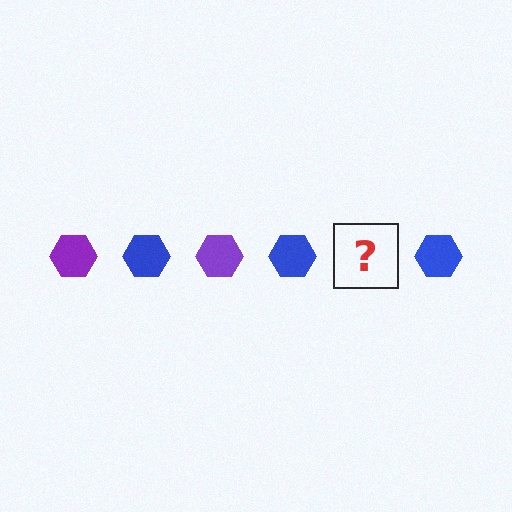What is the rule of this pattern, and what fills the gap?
The rule is that the pattern cycles through purple, blue hexagons. The gap should be filled with a purple hexagon.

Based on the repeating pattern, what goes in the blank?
The blank should be a purple hexagon.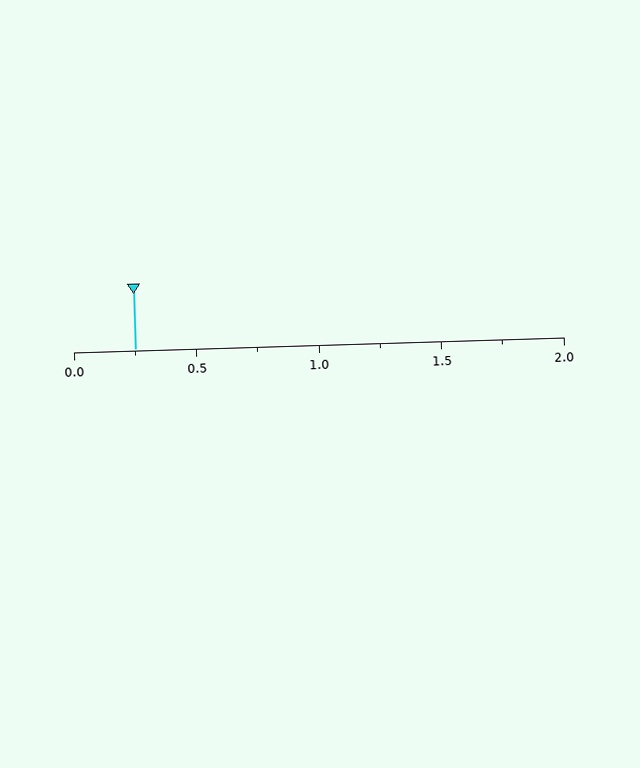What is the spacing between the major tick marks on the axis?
The major ticks are spaced 0.5 apart.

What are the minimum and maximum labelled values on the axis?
The axis runs from 0.0 to 2.0.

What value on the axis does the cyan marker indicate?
The marker indicates approximately 0.25.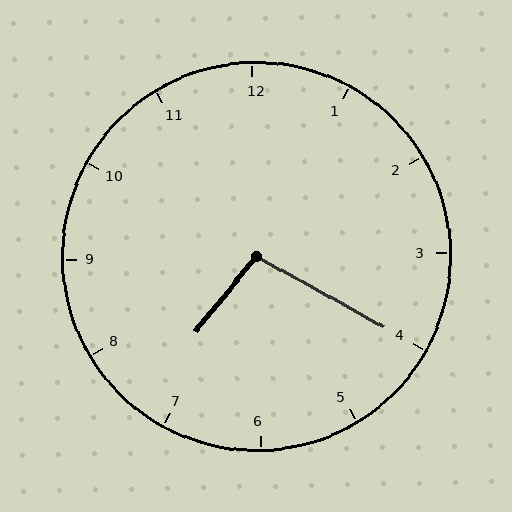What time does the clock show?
7:20.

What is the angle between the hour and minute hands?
Approximately 100 degrees.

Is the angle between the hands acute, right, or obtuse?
It is obtuse.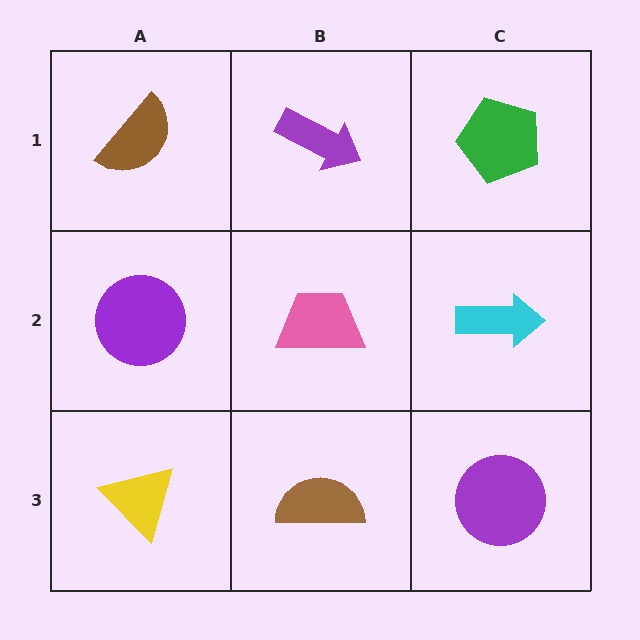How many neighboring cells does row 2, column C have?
3.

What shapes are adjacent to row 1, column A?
A purple circle (row 2, column A), a purple arrow (row 1, column B).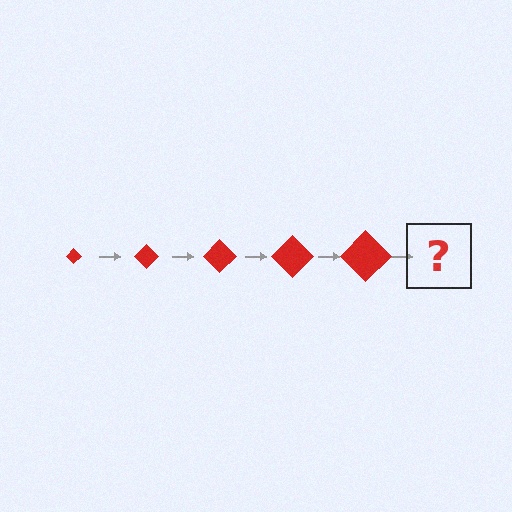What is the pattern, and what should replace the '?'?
The pattern is that the diamond gets progressively larger each step. The '?' should be a red diamond, larger than the previous one.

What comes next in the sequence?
The next element should be a red diamond, larger than the previous one.